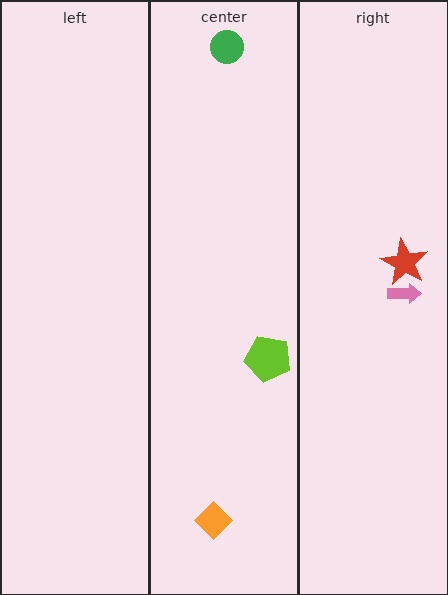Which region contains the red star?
The right region.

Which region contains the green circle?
The center region.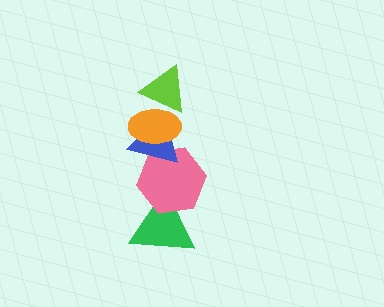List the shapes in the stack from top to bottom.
From top to bottom: the lime triangle, the orange ellipse, the blue triangle, the pink hexagon, the green triangle.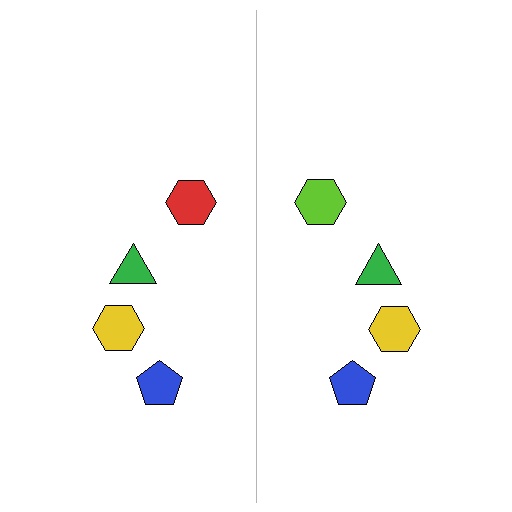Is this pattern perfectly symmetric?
No, the pattern is not perfectly symmetric. The lime hexagon on the right side breaks the symmetry — its mirror counterpart is red.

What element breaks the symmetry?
The lime hexagon on the right side breaks the symmetry — its mirror counterpart is red.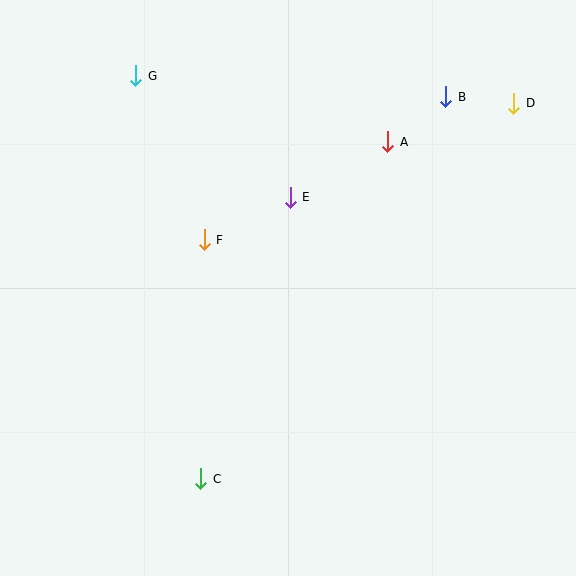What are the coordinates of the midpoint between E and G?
The midpoint between E and G is at (213, 137).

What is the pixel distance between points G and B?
The distance between G and B is 311 pixels.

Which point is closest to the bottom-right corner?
Point C is closest to the bottom-right corner.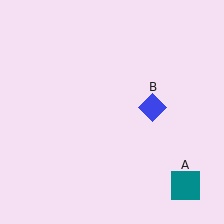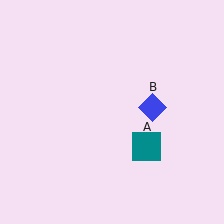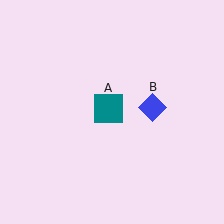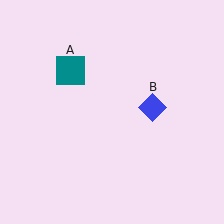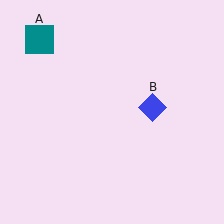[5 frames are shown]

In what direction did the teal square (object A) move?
The teal square (object A) moved up and to the left.